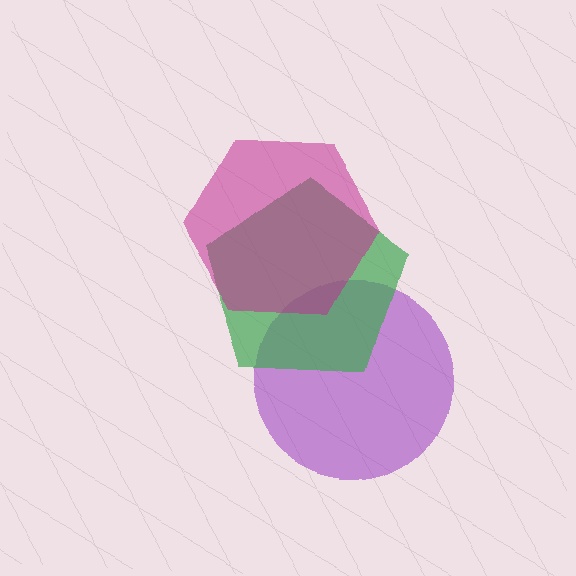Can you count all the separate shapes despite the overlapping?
Yes, there are 3 separate shapes.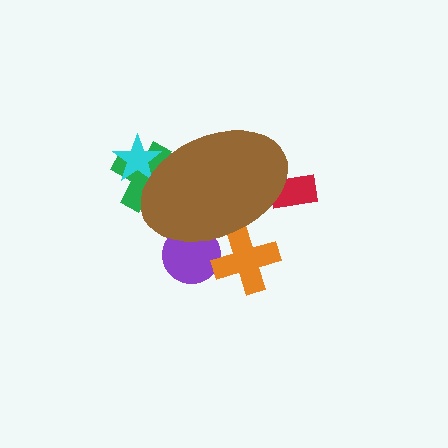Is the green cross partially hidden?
Yes, the green cross is partially hidden behind the brown ellipse.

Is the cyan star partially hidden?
Yes, the cyan star is partially hidden behind the brown ellipse.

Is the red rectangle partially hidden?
Yes, the red rectangle is partially hidden behind the brown ellipse.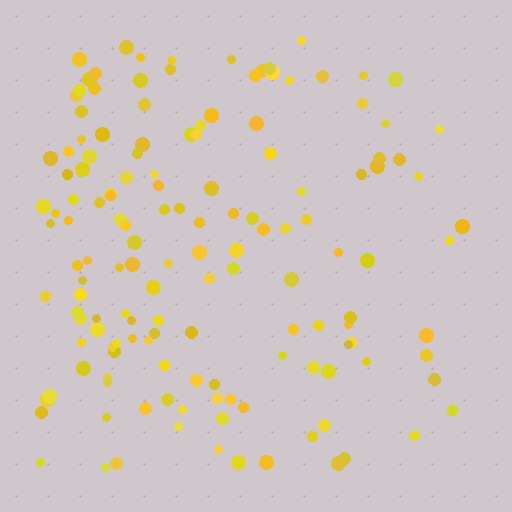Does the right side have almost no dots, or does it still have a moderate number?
Still a moderate number, just noticeably fewer than the left.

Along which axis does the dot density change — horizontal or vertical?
Horizontal.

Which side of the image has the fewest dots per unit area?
The right.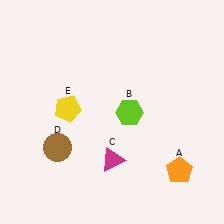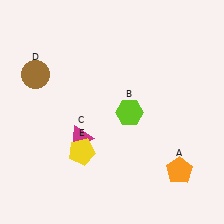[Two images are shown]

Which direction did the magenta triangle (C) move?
The magenta triangle (C) moved left.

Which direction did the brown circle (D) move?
The brown circle (D) moved up.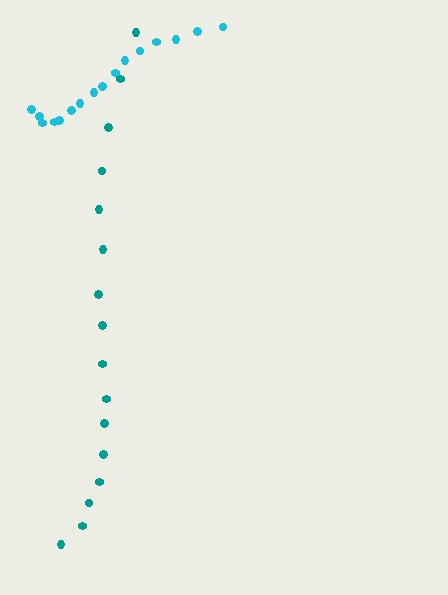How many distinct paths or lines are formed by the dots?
There are 2 distinct paths.